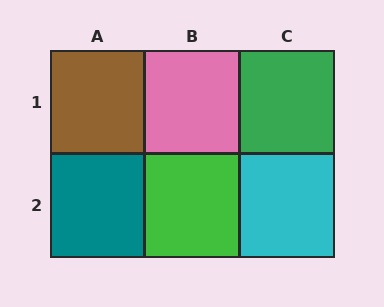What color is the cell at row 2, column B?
Green.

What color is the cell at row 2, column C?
Cyan.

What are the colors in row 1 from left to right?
Brown, pink, green.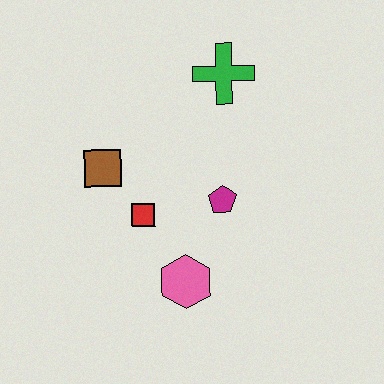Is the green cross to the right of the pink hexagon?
Yes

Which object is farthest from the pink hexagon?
The green cross is farthest from the pink hexagon.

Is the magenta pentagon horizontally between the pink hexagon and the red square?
No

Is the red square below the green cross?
Yes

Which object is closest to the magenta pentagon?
The red square is closest to the magenta pentagon.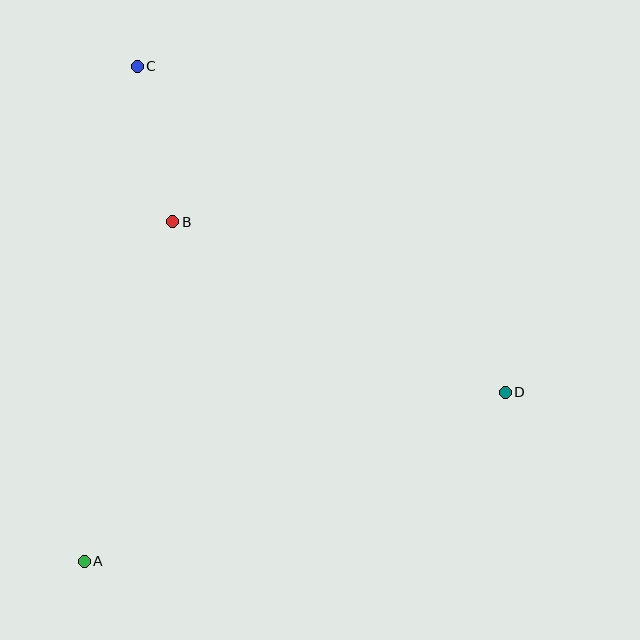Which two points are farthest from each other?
Points A and C are farthest from each other.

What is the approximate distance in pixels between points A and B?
The distance between A and B is approximately 351 pixels.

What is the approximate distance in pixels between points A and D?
The distance between A and D is approximately 454 pixels.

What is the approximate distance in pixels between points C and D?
The distance between C and D is approximately 492 pixels.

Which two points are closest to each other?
Points B and C are closest to each other.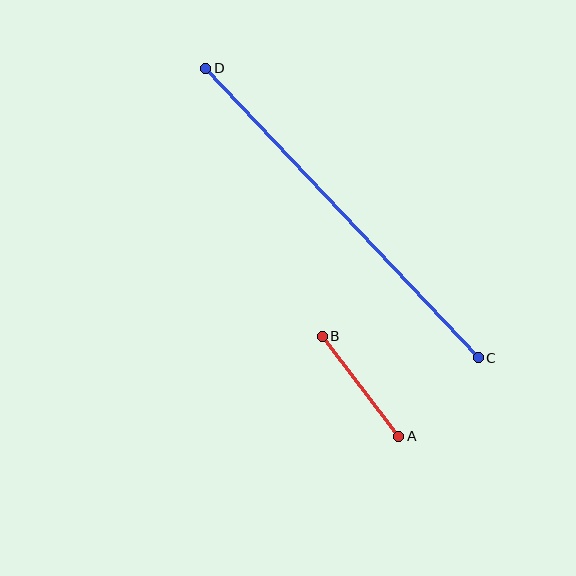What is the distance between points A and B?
The distance is approximately 126 pixels.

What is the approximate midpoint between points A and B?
The midpoint is at approximately (360, 386) pixels.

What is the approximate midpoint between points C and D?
The midpoint is at approximately (342, 213) pixels.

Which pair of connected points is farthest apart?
Points C and D are farthest apart.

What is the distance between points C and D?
The distance is approximately 398 pixels.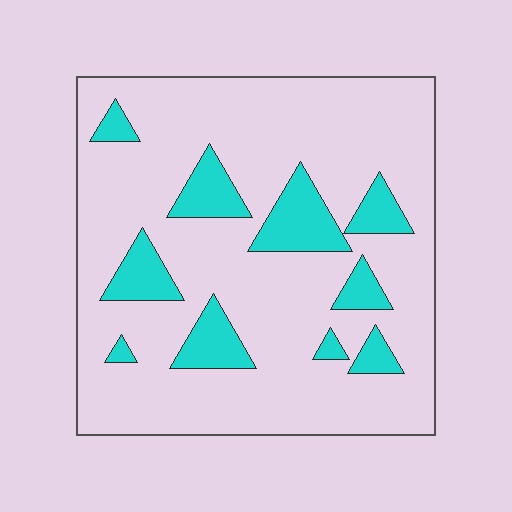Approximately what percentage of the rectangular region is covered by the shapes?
Approximately 15%.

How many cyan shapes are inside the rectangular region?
10.